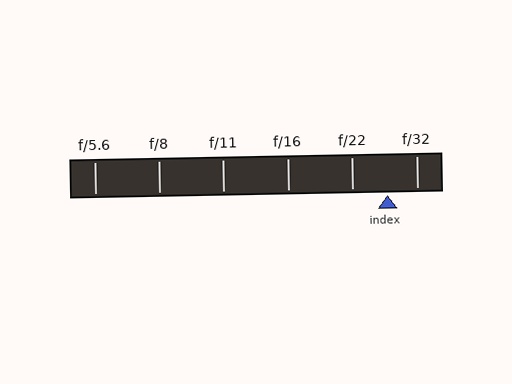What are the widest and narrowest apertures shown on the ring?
The widest aperture shown is f/5.6 and the narrowest is f/32.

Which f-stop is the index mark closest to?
The index mark is closest to f/32.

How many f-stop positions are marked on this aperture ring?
There are 6 f-stop positions marked.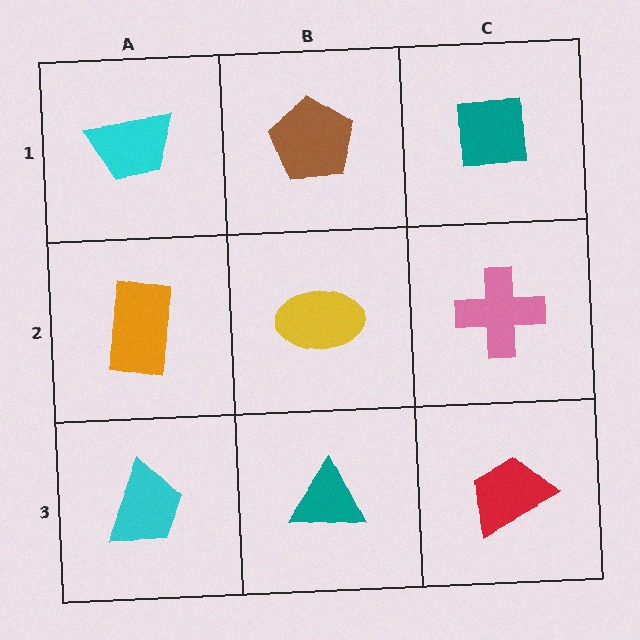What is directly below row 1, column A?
An orange rectangle.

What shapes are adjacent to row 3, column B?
A yellow ellipse (row 2, column B), a cyan trapezoid (row 3, column A), a red trapezoid (row 3, column C).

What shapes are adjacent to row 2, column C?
A teal square (row 1, column C), a red trapezoid (row 3, column C), a yellow ellipse (row 2, column B).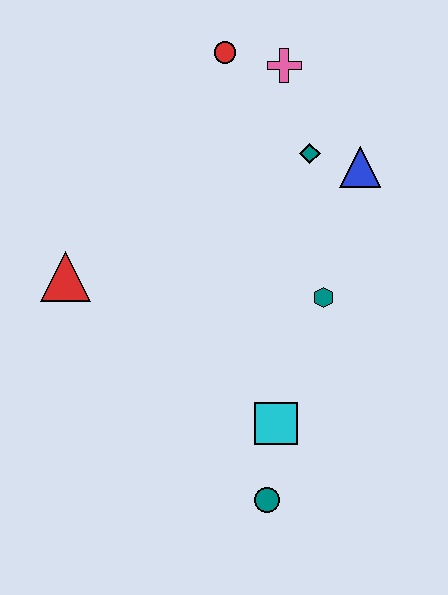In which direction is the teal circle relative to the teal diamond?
The teal circle is below the teal diamond.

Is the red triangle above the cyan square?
Yes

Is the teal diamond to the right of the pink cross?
Yes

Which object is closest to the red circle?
The pink cross is closest to the red circle.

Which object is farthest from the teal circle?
The red circle is farthest from the teal circle.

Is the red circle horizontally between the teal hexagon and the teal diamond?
No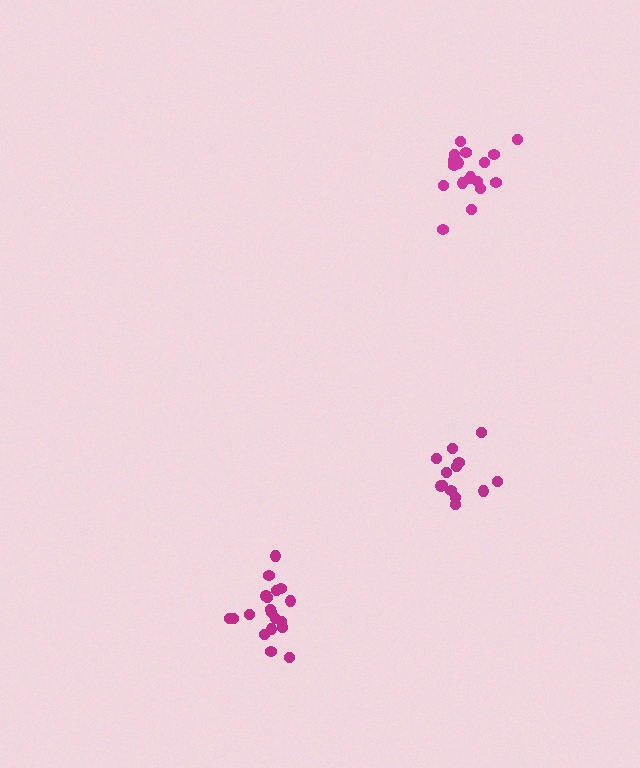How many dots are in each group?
Group 1: 13 dots, Group 2: 19 dots, Group 3: 18 dots (50 total).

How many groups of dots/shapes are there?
There are 3 groups.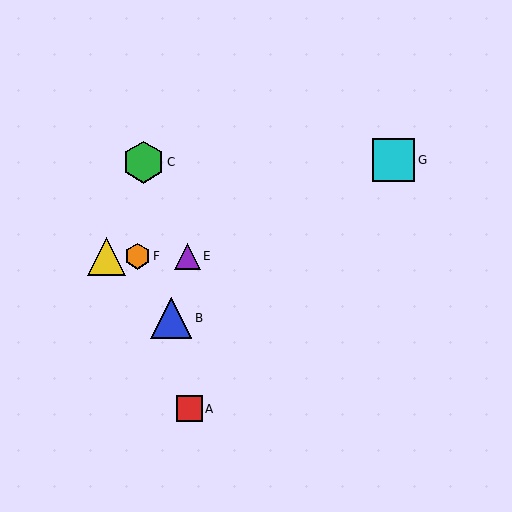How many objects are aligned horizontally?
3 objects (D, E, F) are aligned horizontally.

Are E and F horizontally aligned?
Yes, both are at y≈256.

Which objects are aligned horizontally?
Objects D, E, F are aligned horizontally.